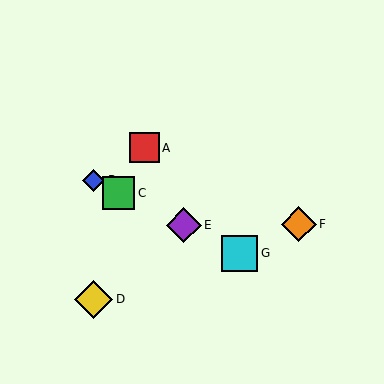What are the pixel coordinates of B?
Object B is at (94, 180).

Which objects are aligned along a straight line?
Objects B, C, E, G are aligned along a straight line.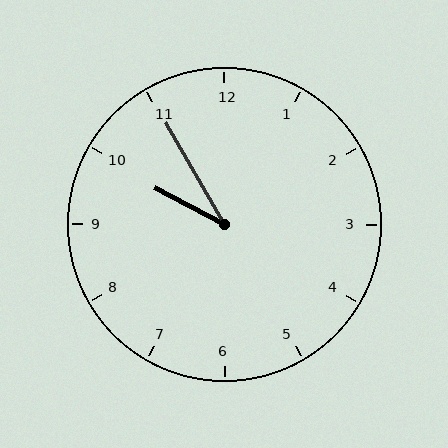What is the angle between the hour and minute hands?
Approximately 32 degrees.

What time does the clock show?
9:55.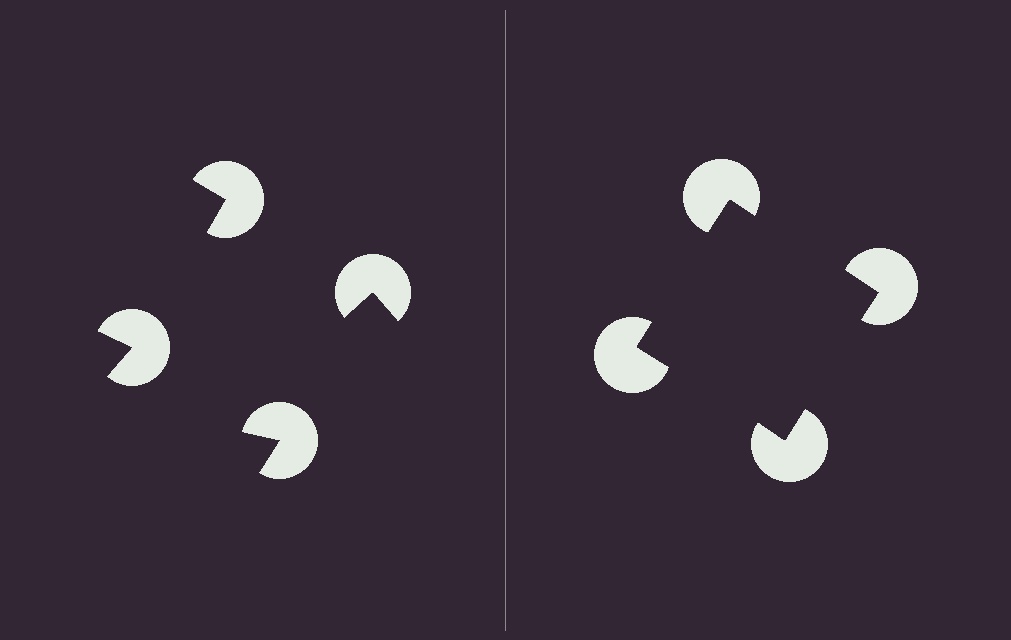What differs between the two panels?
The pac-man discs are positioned identically on both sides; only the wedge orientations differ. On the right they align to a square; on the left they are misaligned.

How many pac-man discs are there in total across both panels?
8 — 4 on each side.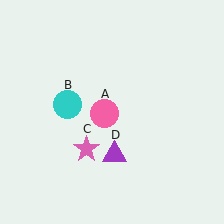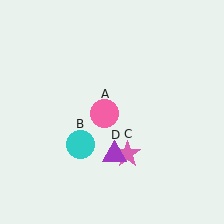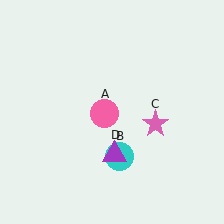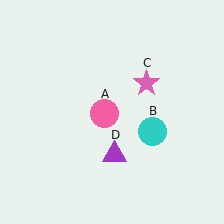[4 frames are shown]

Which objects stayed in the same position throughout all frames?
Pink circle (object A) and purple triangle (object D) remained stationary.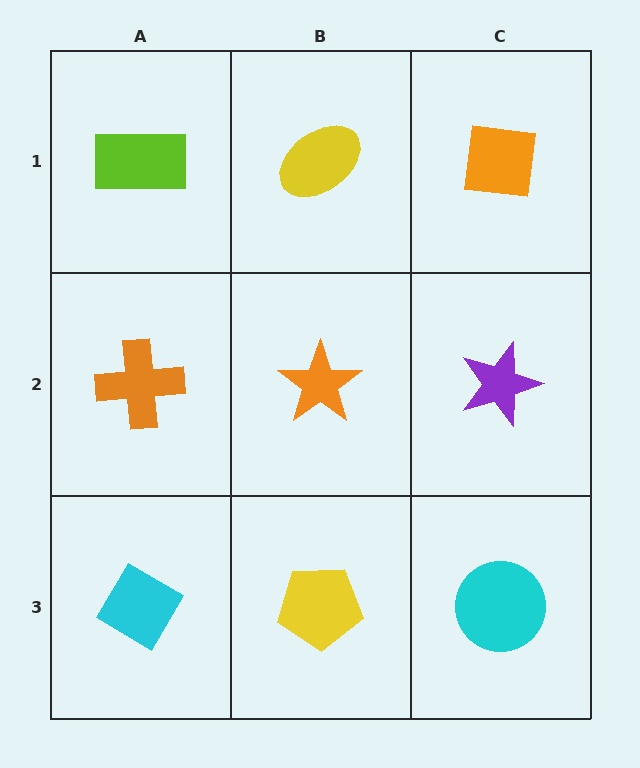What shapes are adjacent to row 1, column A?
An orange cross (row 2, column A), a yellow ellipse (row 1, column B).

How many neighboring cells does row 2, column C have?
3.